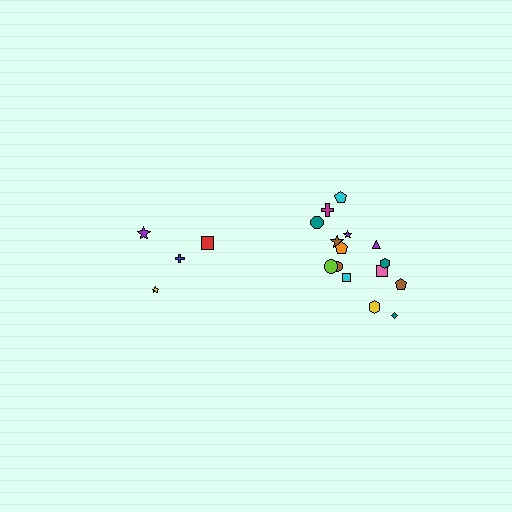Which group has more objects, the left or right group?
The right group.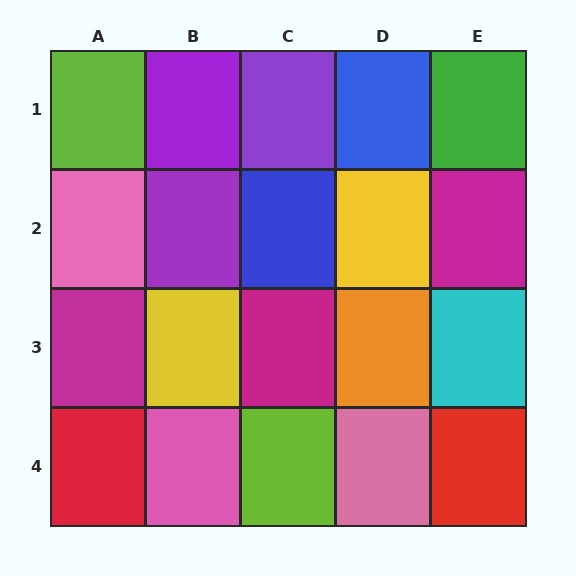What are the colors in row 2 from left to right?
Pink, purple, blue, yellow, magenta.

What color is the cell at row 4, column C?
Lime.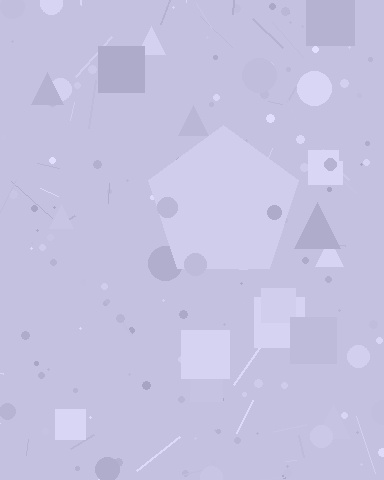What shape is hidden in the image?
A pentagon is hidden in the image.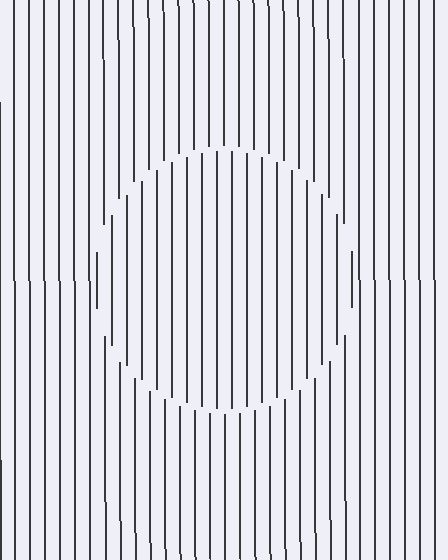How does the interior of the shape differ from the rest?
The interior of the shape contains the same grating, shifted by half a period — the contour is defined by the phase discontinuity where line-ends from the inner and outer gratings abut.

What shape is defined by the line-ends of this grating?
An illusory circle. The interior of the shape contains the same grating, shifted by half a period — the contour is defined by the phase discontinuity where line-ends from the inner and outer gratings abut.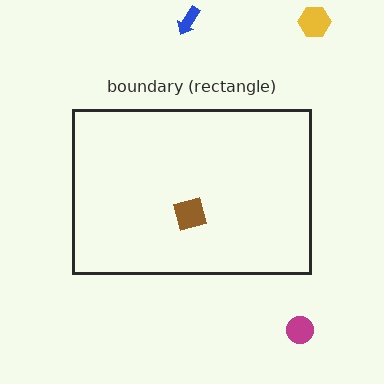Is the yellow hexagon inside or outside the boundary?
Outside.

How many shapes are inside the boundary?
1 inside, 3 outside.